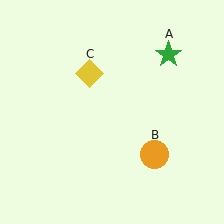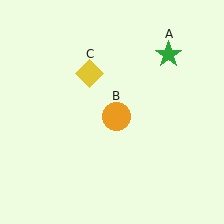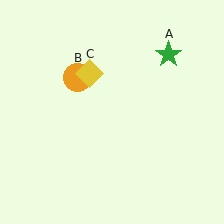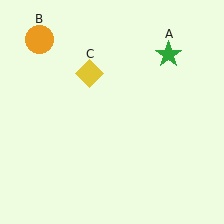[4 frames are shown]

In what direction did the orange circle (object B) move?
The orange circle (object B) moved up and to the left.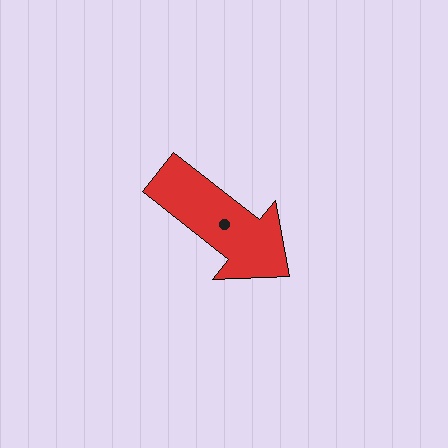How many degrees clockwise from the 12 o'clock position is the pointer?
Approximately 128 degrees.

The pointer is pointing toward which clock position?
Roughly 4 o'clock.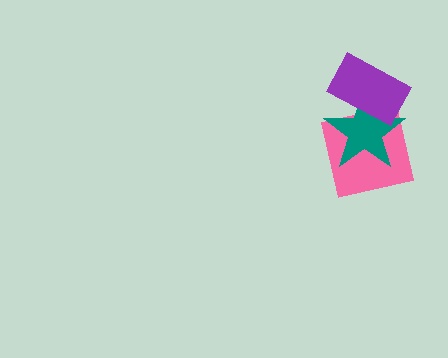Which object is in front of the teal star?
The purple rectangle is in front of the teal star.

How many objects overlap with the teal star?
2 objects overlap with the teal star.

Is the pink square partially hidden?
Yes, it is partially covered by another shape.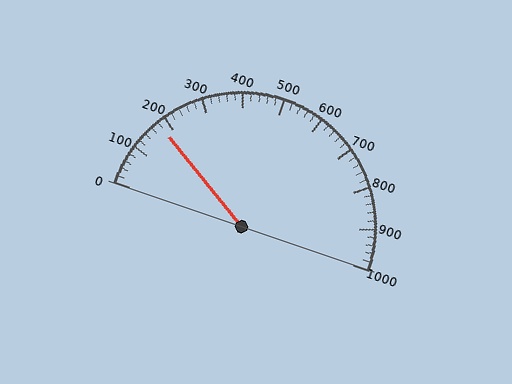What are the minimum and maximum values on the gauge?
The gauge ranges from 0 to 1000.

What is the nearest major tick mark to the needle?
The nearest major tick mark is 200.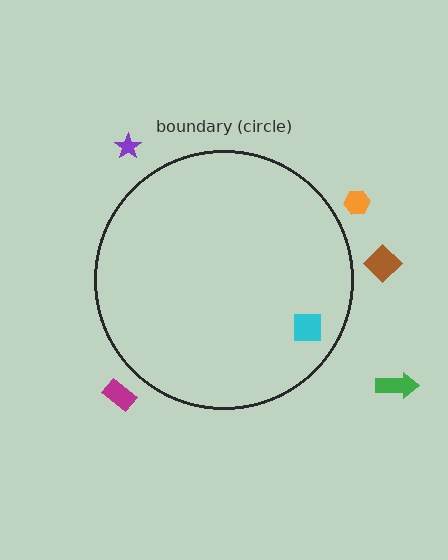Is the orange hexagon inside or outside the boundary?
Outside.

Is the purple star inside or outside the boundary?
Outside.